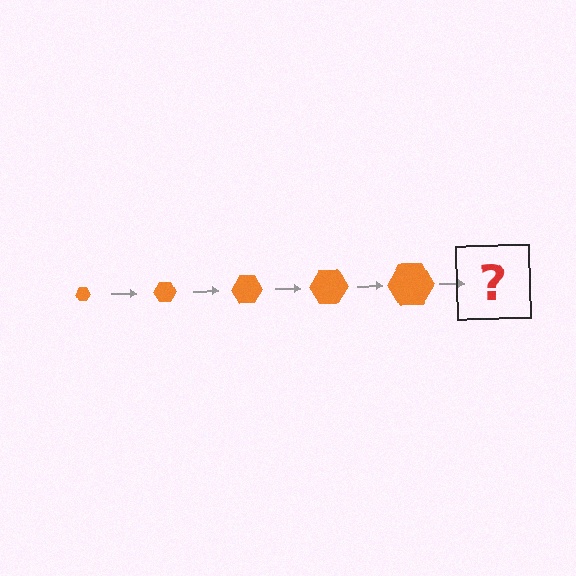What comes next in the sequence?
The next element should be an orange hexagon, larger than the previous one.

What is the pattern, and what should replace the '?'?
The pattern is that the hexagon gets progressively larger each step. The '?' should be an orange hexagon, larger than the previous one.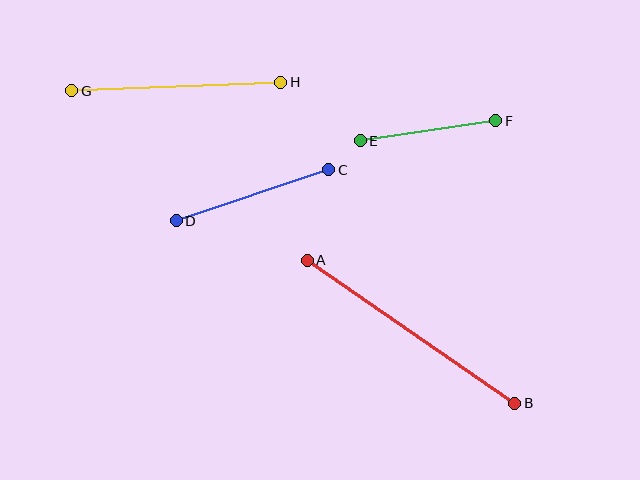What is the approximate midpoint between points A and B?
The midpoint is at approximately (411, 332) pixels.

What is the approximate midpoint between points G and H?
The midpoint is at approximately (176, 87) pixels.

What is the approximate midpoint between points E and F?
The midpoint is at approximately (428, 131) pixels.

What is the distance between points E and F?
The distance is approximately 137 pixels.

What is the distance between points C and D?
The distance is approximately 161 pixels.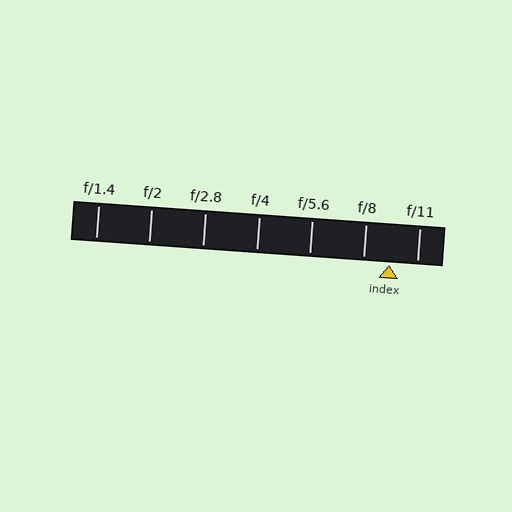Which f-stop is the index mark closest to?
The index mark is closest to f/8.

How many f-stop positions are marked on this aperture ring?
There are 7 f-stop positions marked.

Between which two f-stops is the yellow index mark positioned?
The index mark is between f/8 and f/11.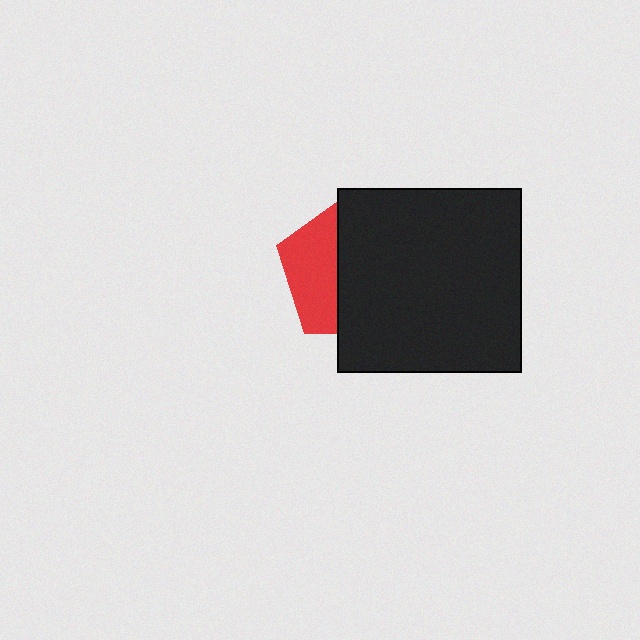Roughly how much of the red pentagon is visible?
A small part of it is visible (roughly 37%).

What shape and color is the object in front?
The object in front is a black square.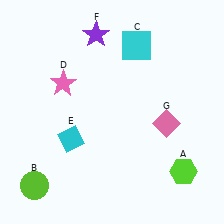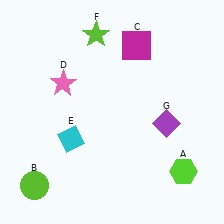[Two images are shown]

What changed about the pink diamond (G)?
In Image 1, G is pink. In Image 2, it changed to purple.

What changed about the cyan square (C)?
In Image 1, C is cyan. In Image 2, it changed to magenta.